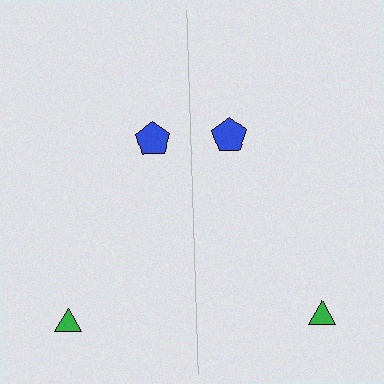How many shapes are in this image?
There are 4 shapes in this image.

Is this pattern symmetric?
Yes, this pattern has bilateral (reflection) symmetry.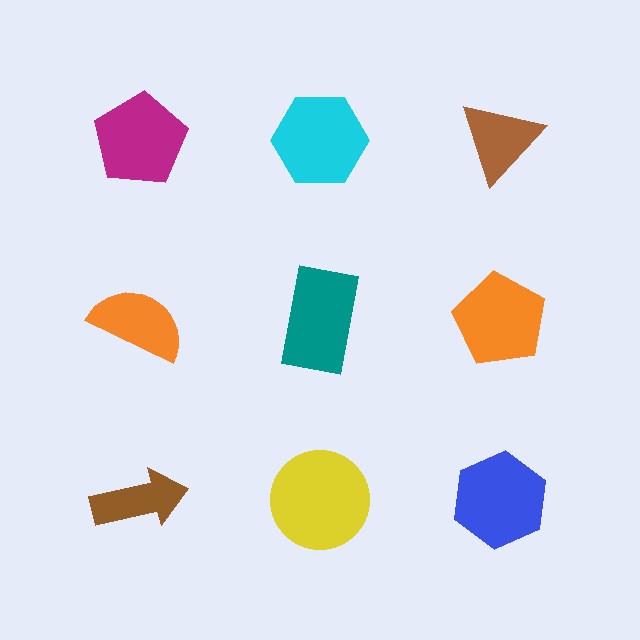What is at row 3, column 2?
A yellow circle.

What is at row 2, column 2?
A teal rectangle.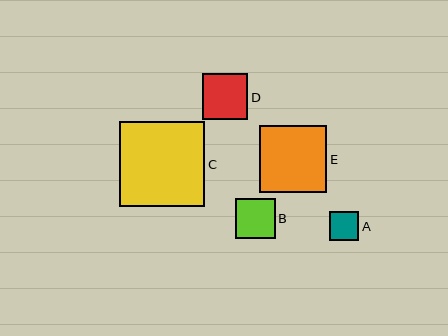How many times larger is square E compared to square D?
Square E is approximately 1.5 times the size of square D.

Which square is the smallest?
Square A is the smallest with a size of approximately 29 pixels.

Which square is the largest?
Square C is the largest with a size of approximately 85 pixels.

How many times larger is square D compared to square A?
Square D is approximately 1.6 times the size of square A.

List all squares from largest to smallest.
From largest to smallest: C, E, D, B, A.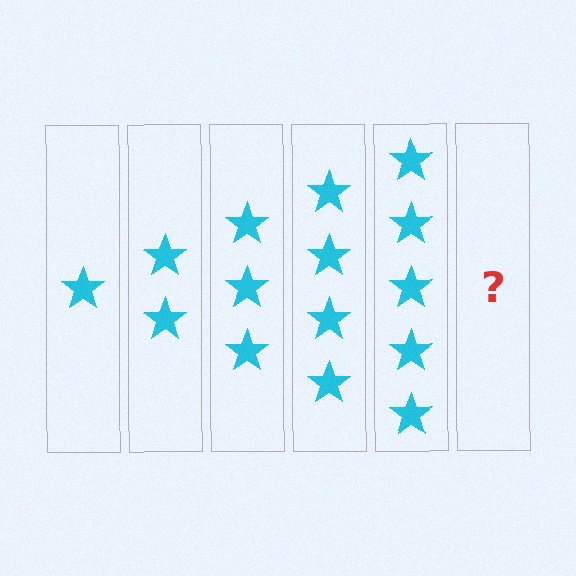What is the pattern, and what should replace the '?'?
The pattern is that each step adds one more star. The '?' should be 6 stars.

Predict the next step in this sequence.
The next step is 6 stars.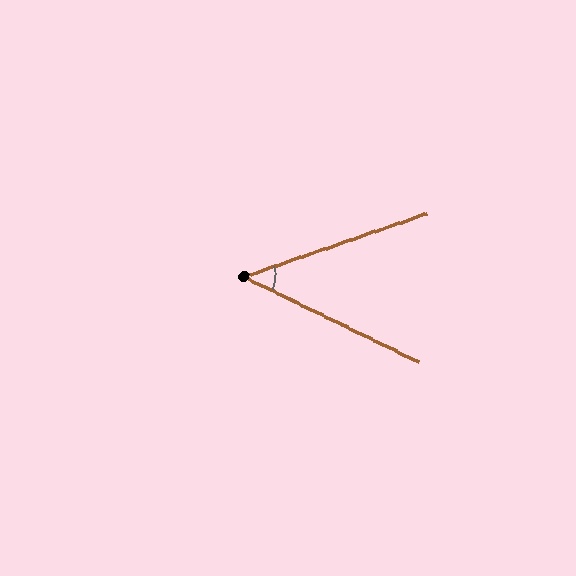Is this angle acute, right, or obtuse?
It is acute.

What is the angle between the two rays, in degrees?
Approximately 45 degrees.